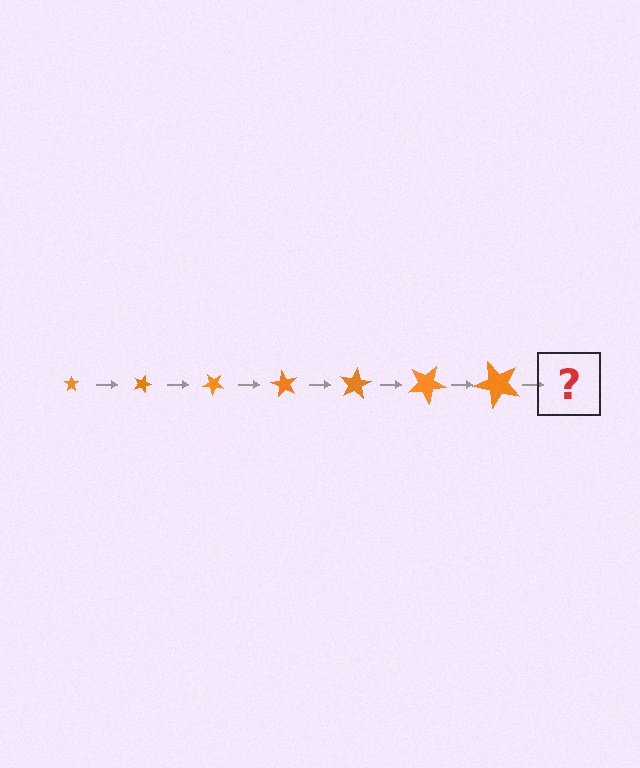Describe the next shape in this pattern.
It should be a star, larger than the previous one and rotated 140 degrees from the start.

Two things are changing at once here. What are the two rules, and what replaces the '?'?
The two rules are that the star grows larger each step and it rotates 20 degrees each step. The '?' should be a star, larger than the previous one and rotated 140 degrees from the start.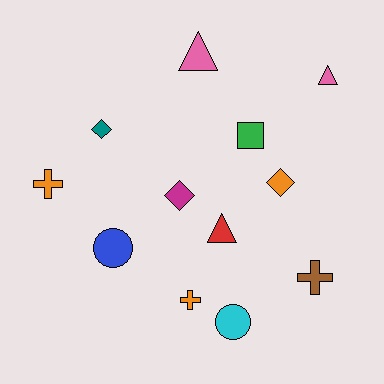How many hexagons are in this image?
There are no hexagons.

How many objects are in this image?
There are 12 objects.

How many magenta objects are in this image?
There is 1 magenta object.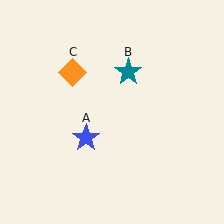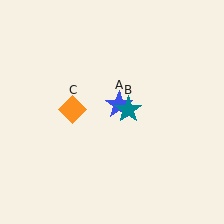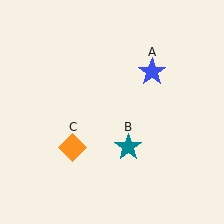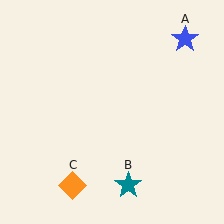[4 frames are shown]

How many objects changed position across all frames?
3 objects changed position: blue star (object A), teal star (object B), orange diamond (object C).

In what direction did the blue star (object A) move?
The blue star (object A) moved up and to the right.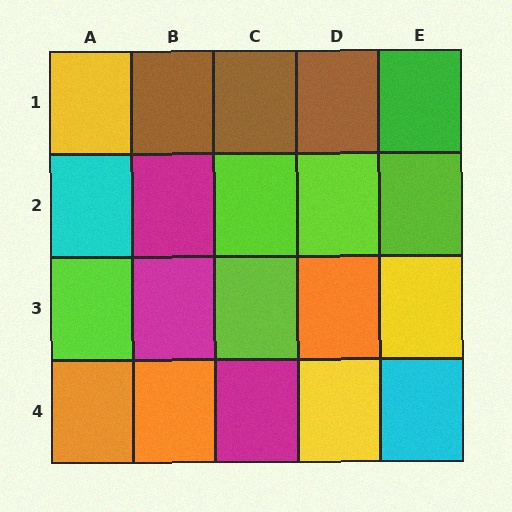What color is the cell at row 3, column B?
Magenta.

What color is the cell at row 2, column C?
Lime.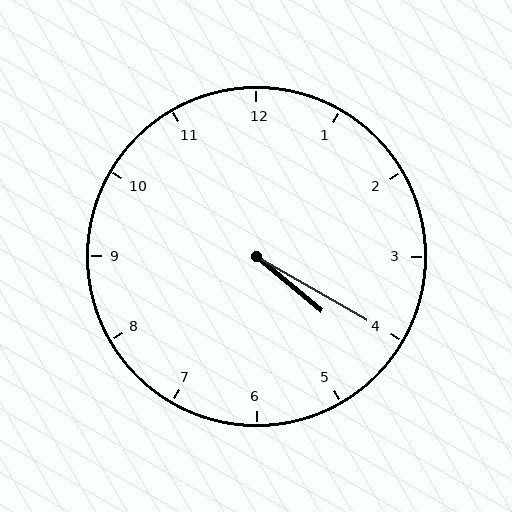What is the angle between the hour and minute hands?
Approximately 10 degrees.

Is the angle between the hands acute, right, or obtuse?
It is acute.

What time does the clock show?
4:20.